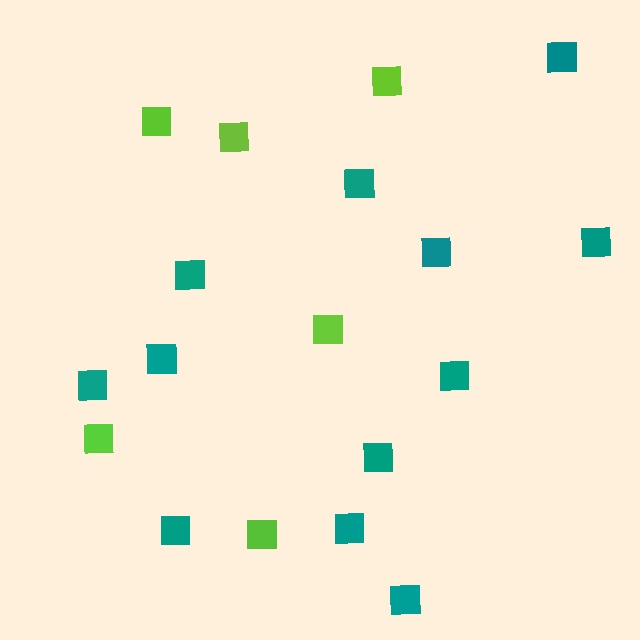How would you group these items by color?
There are 2 groups: one group of lime squares (6) and one group of teal squares (12).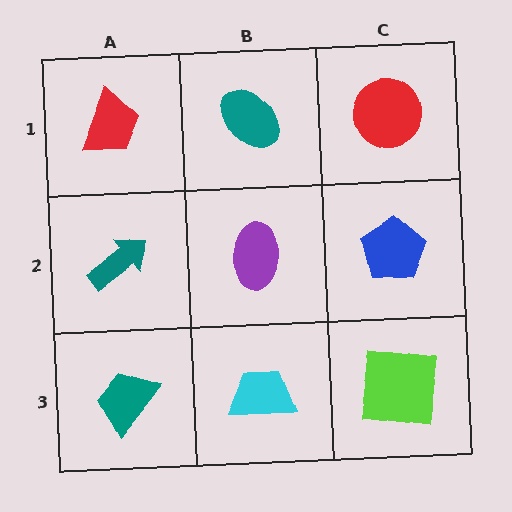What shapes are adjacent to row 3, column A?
A teal arrow (row 2, column A), a cyan trapezoid (row 3, column B).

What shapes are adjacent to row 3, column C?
A blue pentagon (row 2, column C), a cyan trapezoid (row 3, column B).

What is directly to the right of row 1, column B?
A red circle.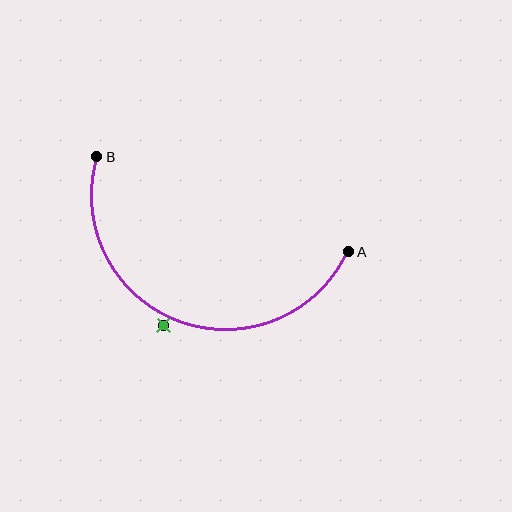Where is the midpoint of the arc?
The arc midpoint is the point on the curve farthest from the straight line joining A and B. It sits below that line.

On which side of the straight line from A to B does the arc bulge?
The arc bulges below the straight line connecting A and B.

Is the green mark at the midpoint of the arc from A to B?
No — the green mark does not lie on the arc at all. It sits slightly outside the curve.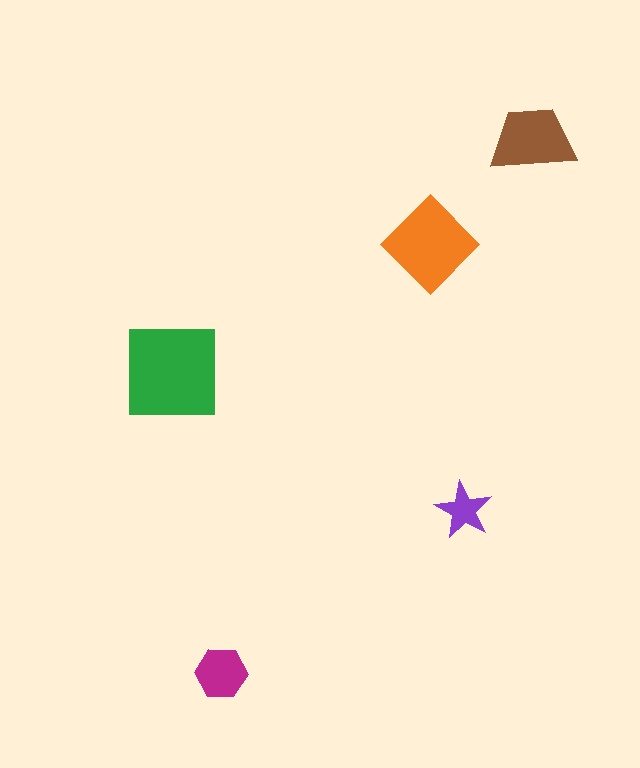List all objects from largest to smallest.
The green square, the orange diamond, the brown trapezoid, the magenta hexagon, the purple star.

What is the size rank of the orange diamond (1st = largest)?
2nd.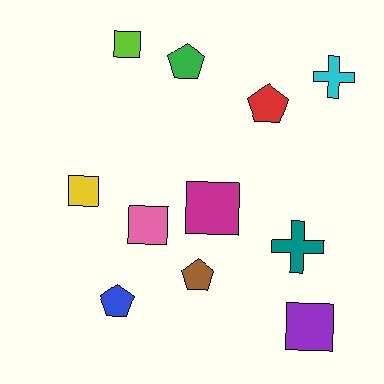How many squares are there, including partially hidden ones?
There are 5 squares.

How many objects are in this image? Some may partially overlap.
There are 11 objects.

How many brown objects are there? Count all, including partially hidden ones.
There is 1 brown object.